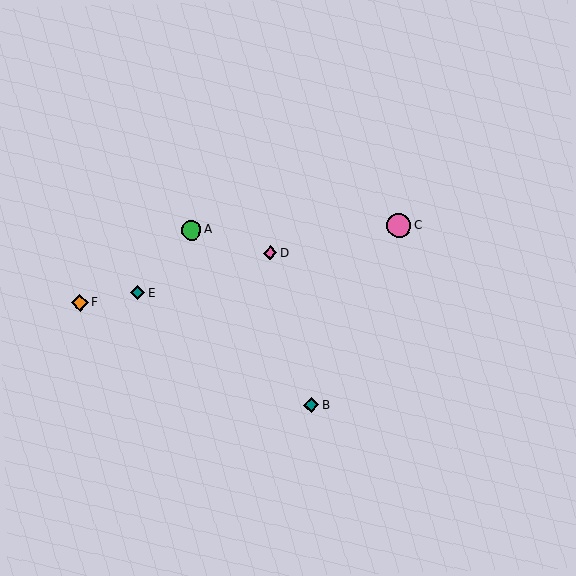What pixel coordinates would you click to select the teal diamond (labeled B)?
Click at (312, 405) to select the teal diamond B.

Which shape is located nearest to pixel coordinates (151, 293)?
The teal diamond (labeled E) at (138, 293) is nearest to that location.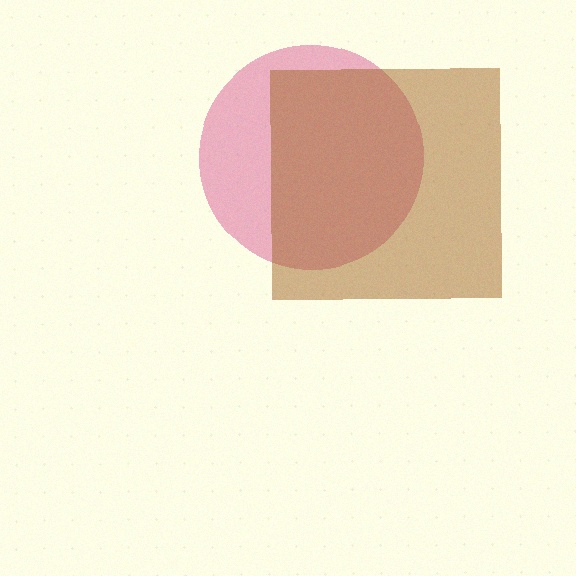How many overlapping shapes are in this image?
There are 2 overlapping shapes in the image.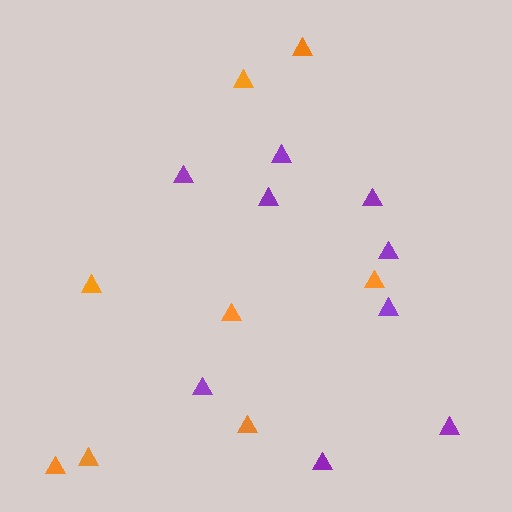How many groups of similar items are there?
There are 2 groups: one group of orange triangles (8) and one group of purple triangles (9).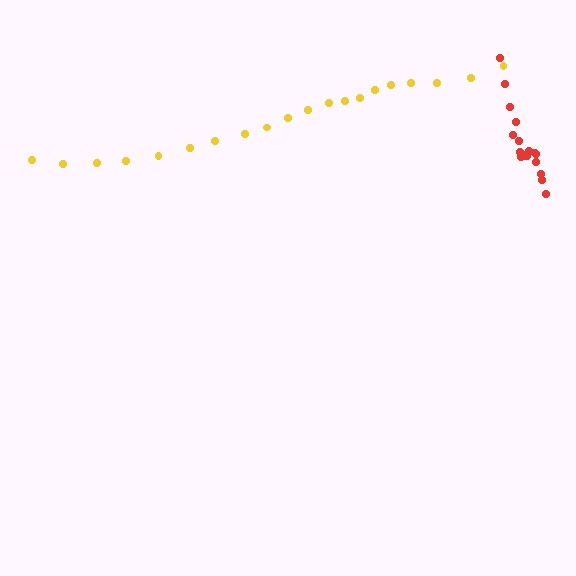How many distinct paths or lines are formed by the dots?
There are 2 distinct paths.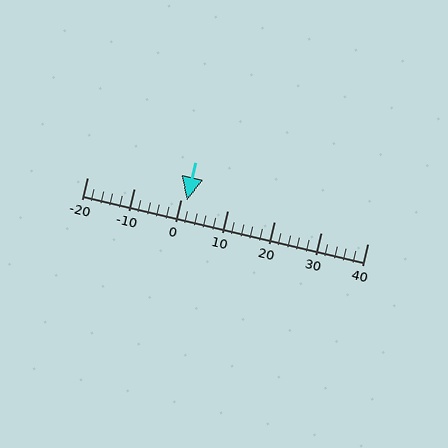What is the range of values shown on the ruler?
The ruler shows values from -20 to 40.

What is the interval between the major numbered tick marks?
The major tick marks are spaced 10 units apart.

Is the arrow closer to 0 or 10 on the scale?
The arrow is closer to 0.